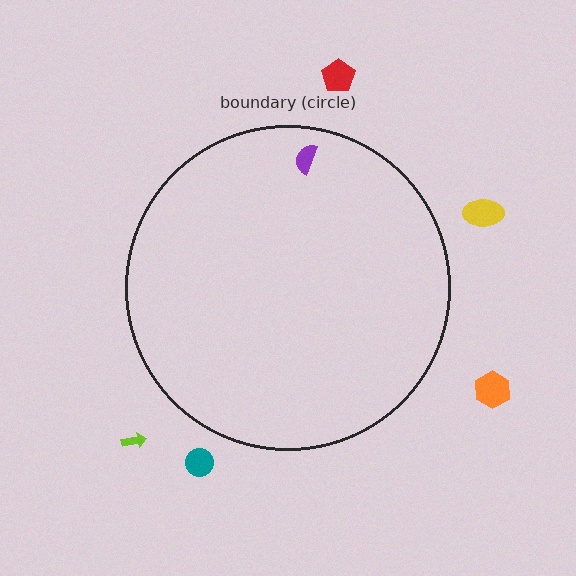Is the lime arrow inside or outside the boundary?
Outside.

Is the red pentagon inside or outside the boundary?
Outside.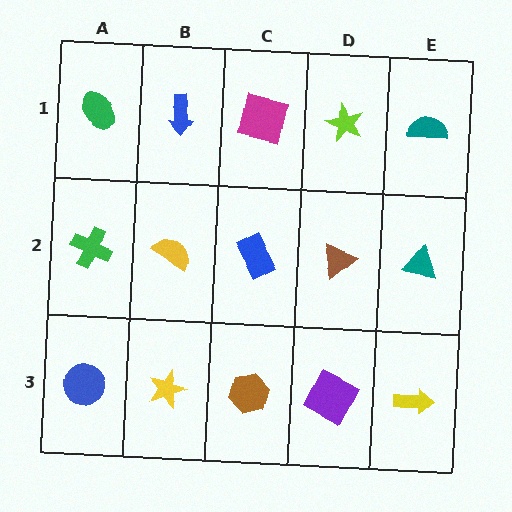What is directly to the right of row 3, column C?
A purple square.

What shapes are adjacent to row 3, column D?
A brown triangle (row 2, column D), a brown hexagon (row 3, column C), a yellow arrow (row 3, column E).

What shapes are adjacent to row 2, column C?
A magenta square (row 1, column C), a brown hexagon (row 3, column C), a yellow semicircle (row 2, column B), a brown triangle (row 2, column D).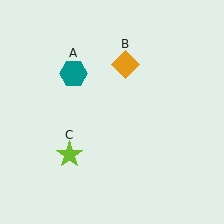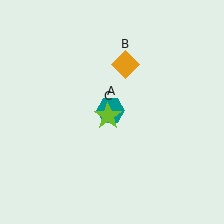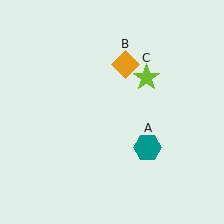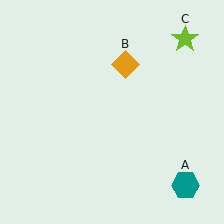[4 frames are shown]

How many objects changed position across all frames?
2 objects changed position: teal hexagon (object A), lime star (object C).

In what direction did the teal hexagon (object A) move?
The teal hexagon (object A) moved down and to the right.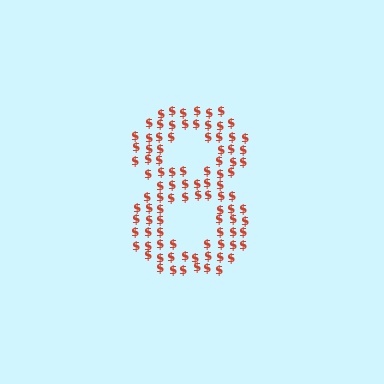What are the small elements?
The small elements are dollar signs.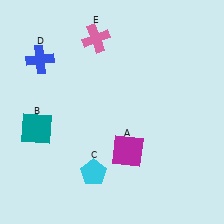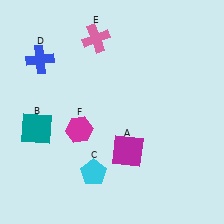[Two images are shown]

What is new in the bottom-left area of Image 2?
A magenta hexagon (F) was added in the bottom-left area of Image 2.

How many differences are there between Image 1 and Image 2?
There is 1 difference between the two images.